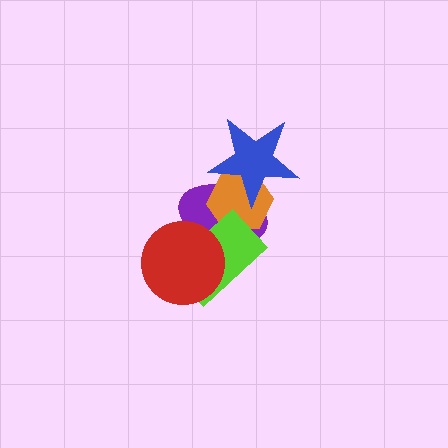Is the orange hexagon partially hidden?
Yes, it is partially covered by another shape.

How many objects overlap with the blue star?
2 objects overlap with the blue star.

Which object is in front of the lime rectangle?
The red circle is in front of the lime rectangle.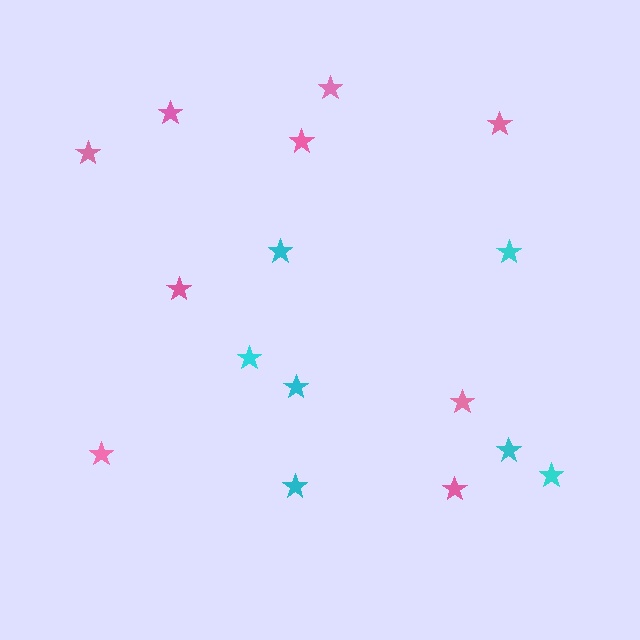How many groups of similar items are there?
There are 2 groups: one group of pink stars (9) and one group of cyan stars (7).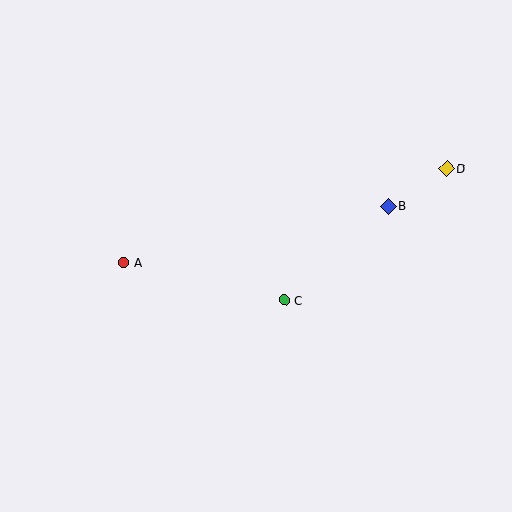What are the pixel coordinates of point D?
Point D is at (447, 169).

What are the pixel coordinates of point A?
Point A is at (124, 262).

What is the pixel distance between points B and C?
The distance between B and C is 140 pixels.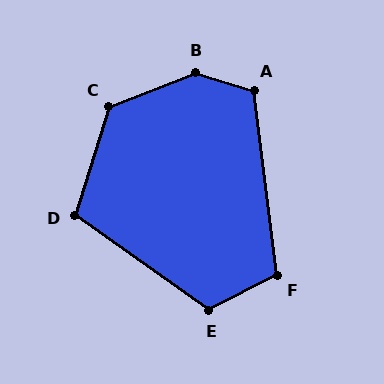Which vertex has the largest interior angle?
B, at approximately 142 degrees.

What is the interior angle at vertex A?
Approximately 113 degrees (obtuse).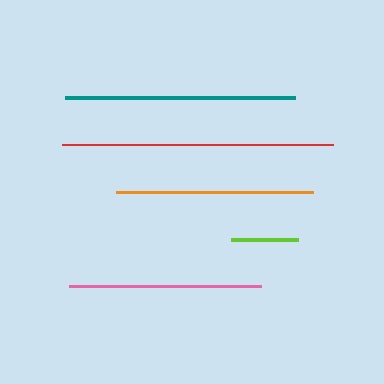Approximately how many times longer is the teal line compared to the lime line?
The teal line is approximately 3.4 times the length of the lime line.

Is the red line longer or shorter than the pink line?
The red line is longer than the pink line.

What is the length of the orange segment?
The orange segment is approximately 197 pixels long.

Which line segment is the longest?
The red line is the longest at approximately 271 pixels.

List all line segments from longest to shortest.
From longest to shortest: red, teal, orange, pink, lime.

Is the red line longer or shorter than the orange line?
The red line is longer than the orange line.